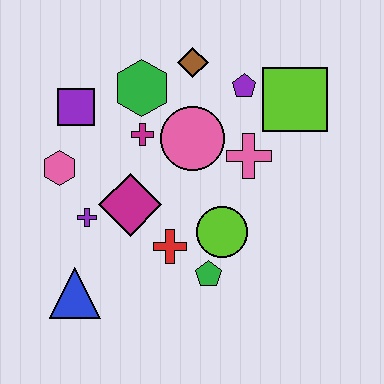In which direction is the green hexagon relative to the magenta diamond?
The green hexagon is above the magenta diamond.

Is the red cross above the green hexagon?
No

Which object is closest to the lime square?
The purple pentagon is closest to the lime square.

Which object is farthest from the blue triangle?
The lime square is farthest from the blue triangle.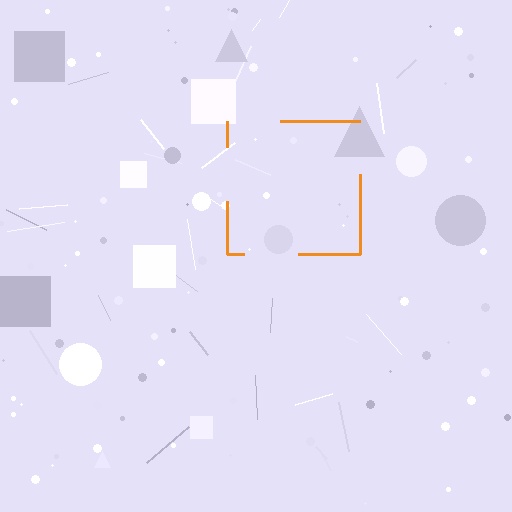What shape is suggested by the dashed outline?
The dashed outline suggests a square.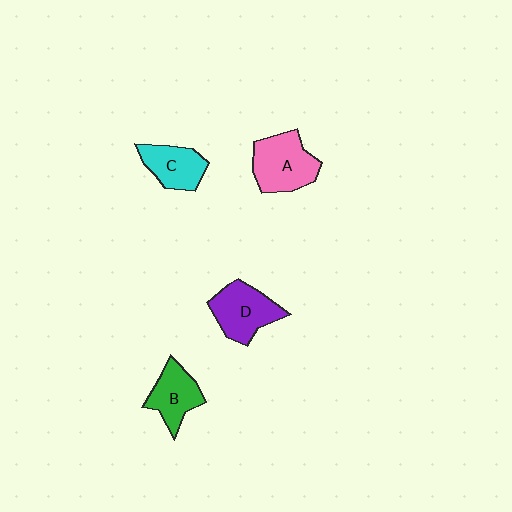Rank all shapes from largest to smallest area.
From largest to smallest: A (pink), D (purple), C (cyan), B (green).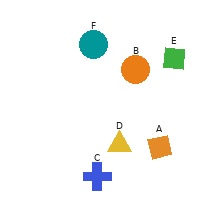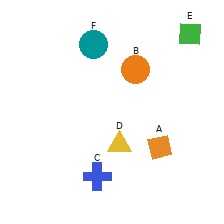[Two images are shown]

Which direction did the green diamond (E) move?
The green diamond (E) moved up.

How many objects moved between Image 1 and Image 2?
1 object moved between the two images.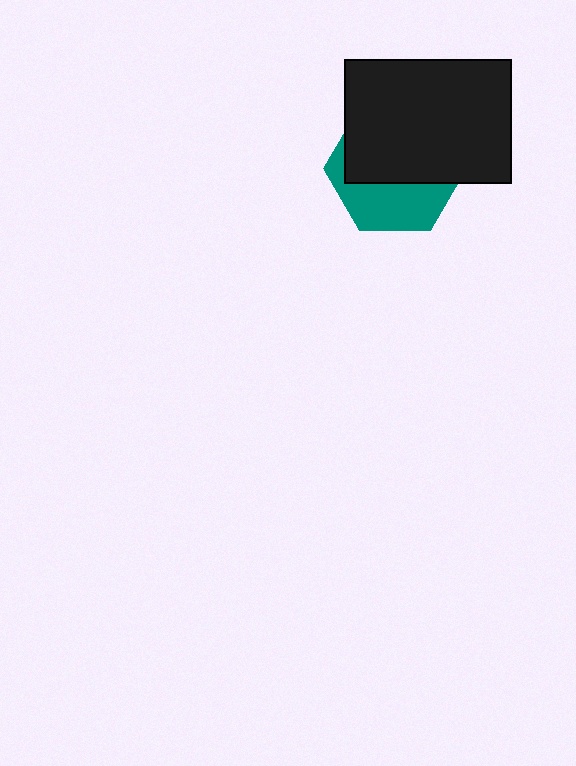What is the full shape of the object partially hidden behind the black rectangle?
The partially hidden object is a teal hexagon.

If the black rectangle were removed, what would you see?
You would see the complete teal hexagon.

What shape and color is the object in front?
The object in front is a black rectangle.